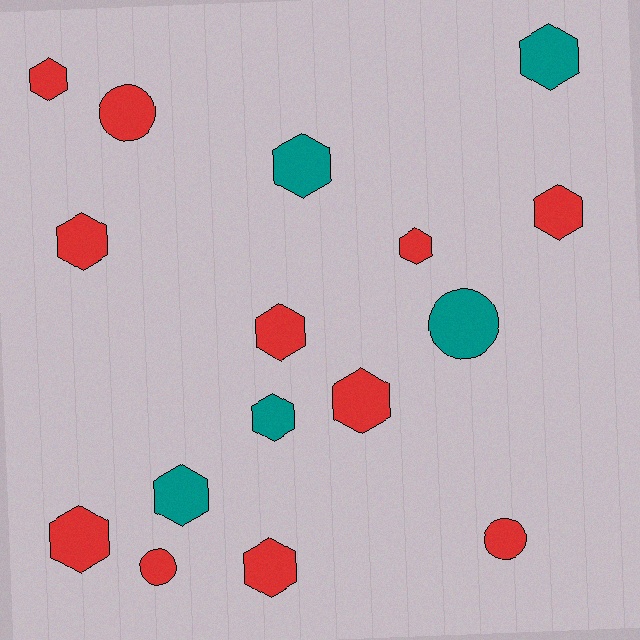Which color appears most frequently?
Red, with 11 objects.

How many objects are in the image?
There are 16 objects.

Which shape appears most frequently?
Hexagon, with 12 objects.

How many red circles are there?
There are 3 red circles.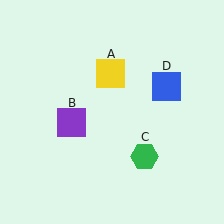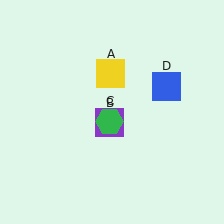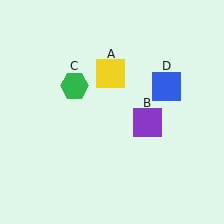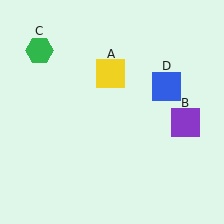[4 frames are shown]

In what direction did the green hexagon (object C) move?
The green hexagon (object C) moved up and to the left.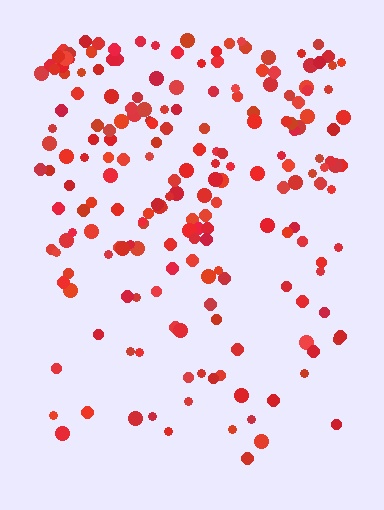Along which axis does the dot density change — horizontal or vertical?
Vertical.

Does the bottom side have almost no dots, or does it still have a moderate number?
Still a moderate number, just noticeably fewer than the top.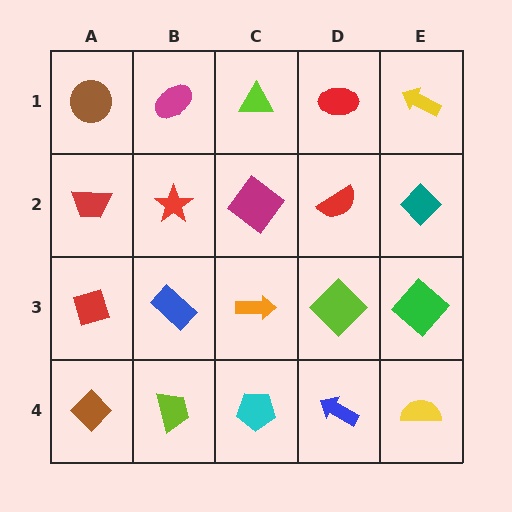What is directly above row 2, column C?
A lime triangle.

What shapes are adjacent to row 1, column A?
A red trapezoid (row 2, column A), a magenta ellipse (row 1, column B).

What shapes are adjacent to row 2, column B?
A magenta ellipse (row 1, column B), a blue rectangle (row 3, column B), a red trapezoid (row 2, column A), a magenta diamond (row 2, column C).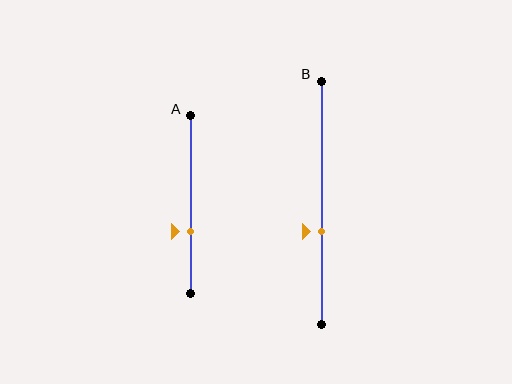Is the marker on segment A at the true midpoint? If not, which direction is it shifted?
No, the marker on segment A is shifted downward by about 15% of the segment length.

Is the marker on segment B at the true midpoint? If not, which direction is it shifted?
No, the marker on segment B is shifted downward by about 12% of the segment length.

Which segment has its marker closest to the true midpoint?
Segment B has its marker closest to the true midpoint.